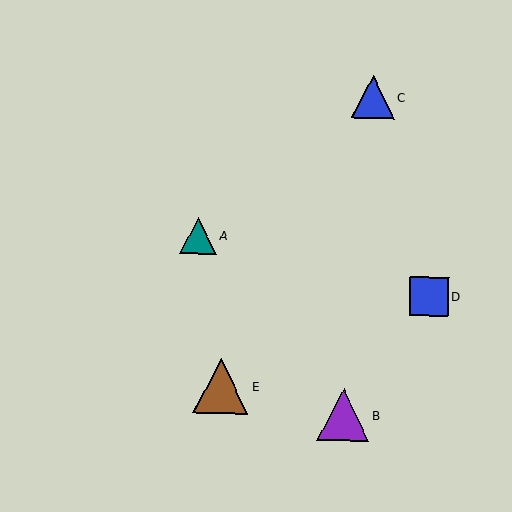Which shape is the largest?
The brown triangle (labeled E) is the largest.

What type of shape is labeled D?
Shape D is a blue square.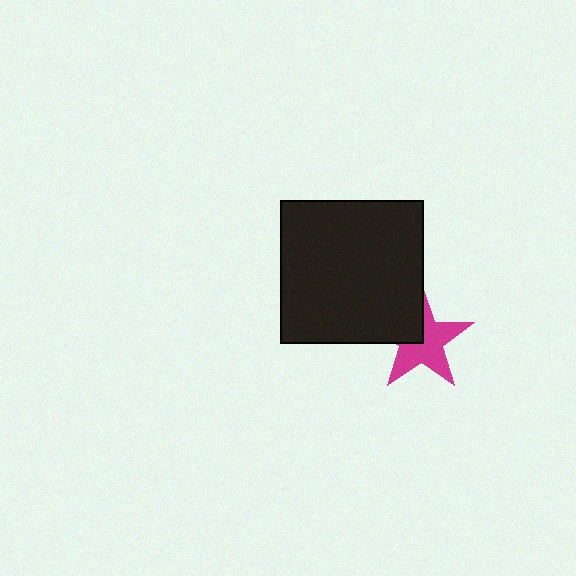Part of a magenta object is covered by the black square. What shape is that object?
It is a star.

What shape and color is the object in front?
The object in front is a black square.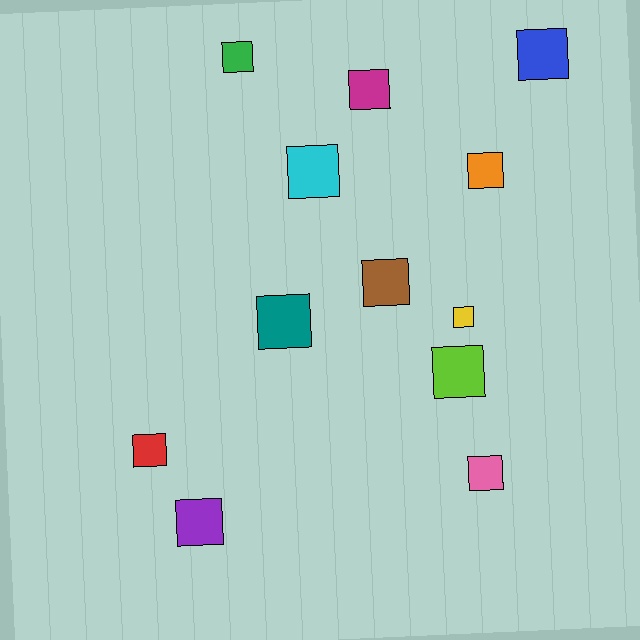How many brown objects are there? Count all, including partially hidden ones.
There is 1 brown object.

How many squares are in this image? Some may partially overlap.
There are 12 squares.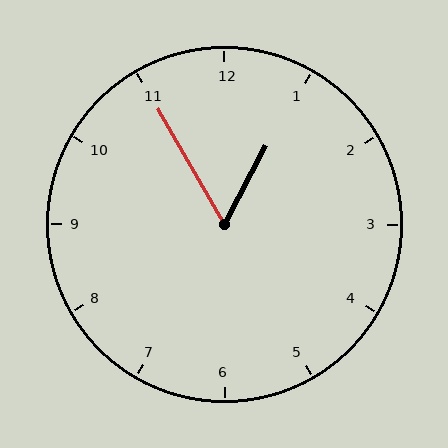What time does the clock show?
12:55.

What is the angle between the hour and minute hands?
Approximately 58 degrees.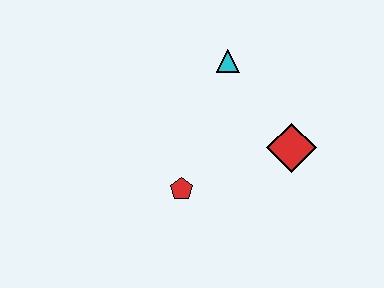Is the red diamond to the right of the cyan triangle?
Yes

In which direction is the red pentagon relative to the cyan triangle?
The red pentagon is below the cyan triangle.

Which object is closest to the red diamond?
The cyan triangle is closest to the red diamond.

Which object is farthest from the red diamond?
The red pentagon is farthest from the red diamond.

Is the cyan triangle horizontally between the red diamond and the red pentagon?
Yes